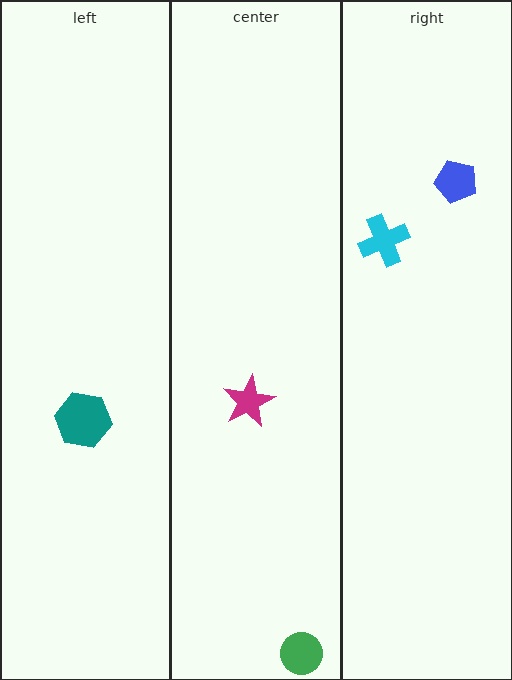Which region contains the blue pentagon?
The right region.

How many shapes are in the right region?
2.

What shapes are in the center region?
The green circle, the magenta star.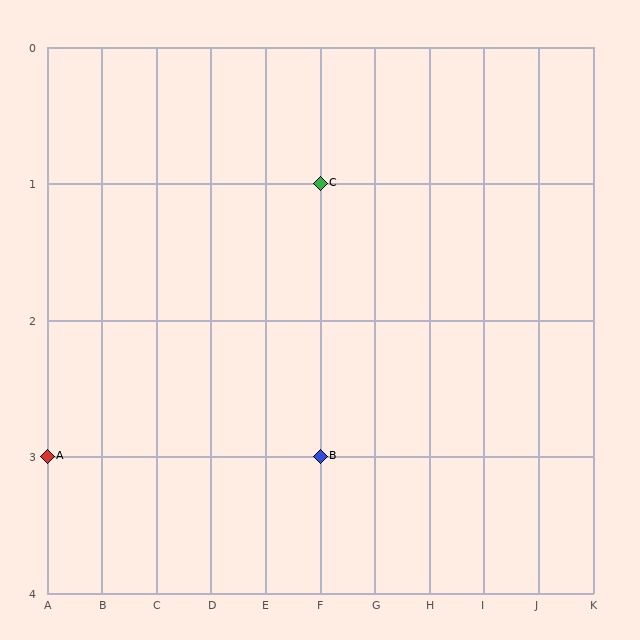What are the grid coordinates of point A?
Point A is at grid coordinates (A, 3).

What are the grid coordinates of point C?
Point C is at grid coordinates (F, 1).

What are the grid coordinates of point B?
Point B is at grid coordinates (F, 3).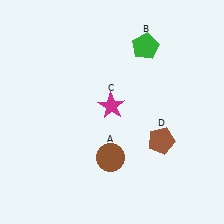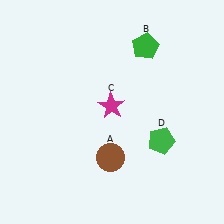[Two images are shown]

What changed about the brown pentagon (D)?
In Image 1, D is brown. In Image 2, it changed to green.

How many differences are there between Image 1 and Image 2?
There is 1 difference between the two images.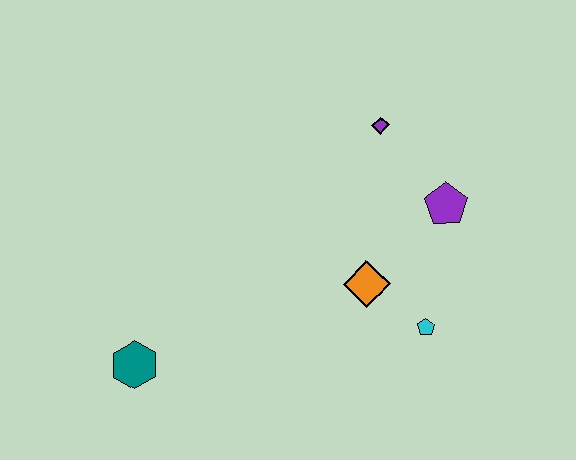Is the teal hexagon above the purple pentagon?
No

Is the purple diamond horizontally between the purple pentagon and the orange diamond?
Yes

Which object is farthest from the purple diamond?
The teal hexagon is farthest from the purple diamond.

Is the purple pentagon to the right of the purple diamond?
Yes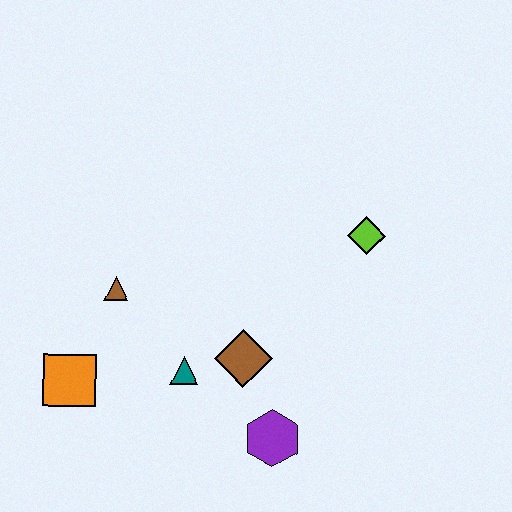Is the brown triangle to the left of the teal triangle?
Yes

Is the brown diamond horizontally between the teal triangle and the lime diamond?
Yes